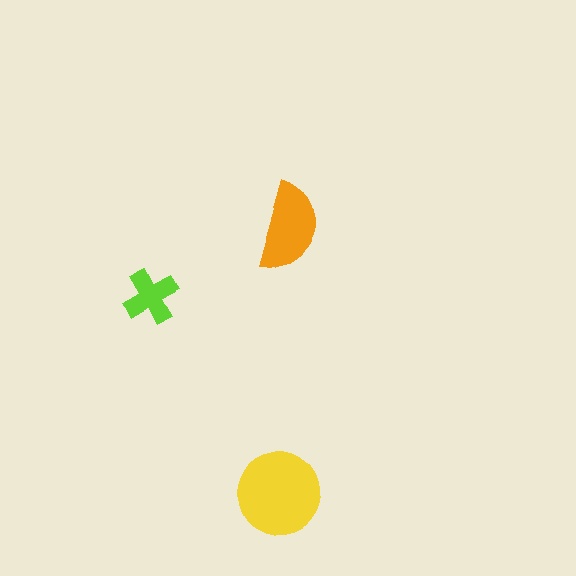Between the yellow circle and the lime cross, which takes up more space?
The yellow circle.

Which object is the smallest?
The lime cross.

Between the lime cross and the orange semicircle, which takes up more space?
The orange semicircle.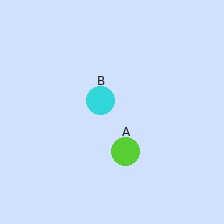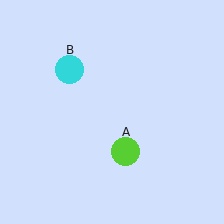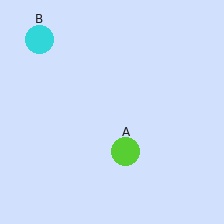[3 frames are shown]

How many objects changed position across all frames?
1 object changed position: cyan circle (object B).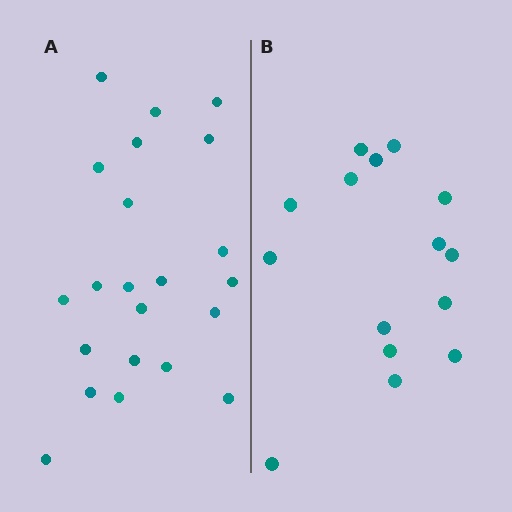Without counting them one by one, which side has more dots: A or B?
Region A (the left region) has more dots.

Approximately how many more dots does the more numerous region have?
Region A has roughly 8 or so more dots than region B.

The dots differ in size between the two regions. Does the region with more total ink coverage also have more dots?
No. Region B has more total ink coverage because its dots are larger, but region A actually contains more individual dots. Total area can be misleading — the number of items is what matters here.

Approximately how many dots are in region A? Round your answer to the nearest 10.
About 20 dots. (The exact count is 22, which rounds to 20.)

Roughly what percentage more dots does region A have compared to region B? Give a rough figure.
About 45% more.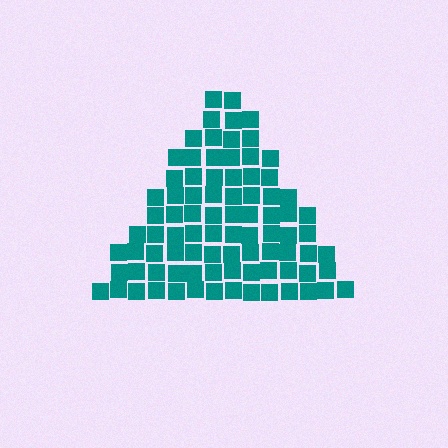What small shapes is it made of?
It is made of small squares.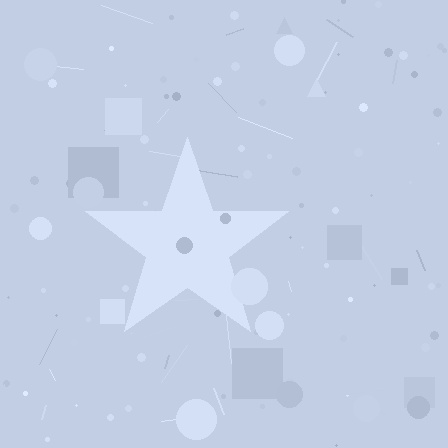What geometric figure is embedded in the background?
A star is embedded in the background.